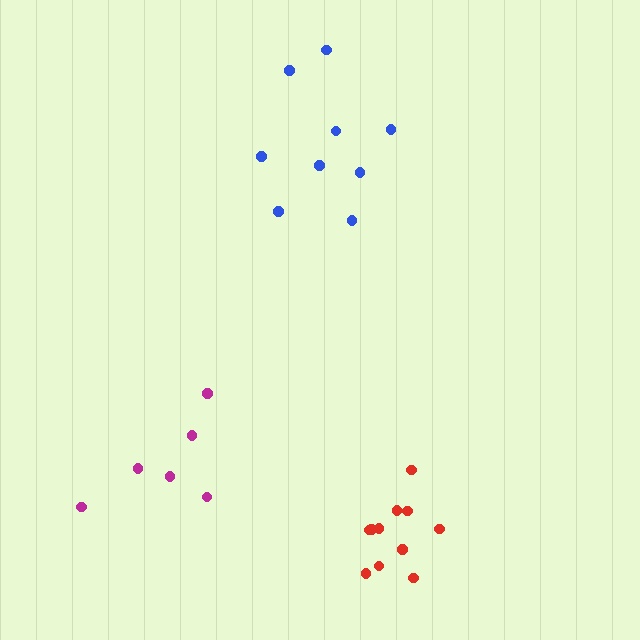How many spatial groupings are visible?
There are 3 spatial groupings.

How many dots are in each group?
Group 1: 11 dots, Group 2: 9 dots, Group 3: 6 dots (26 total).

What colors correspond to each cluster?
The clusters are colored: red, blue, magenta.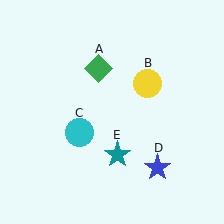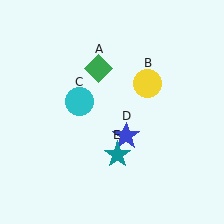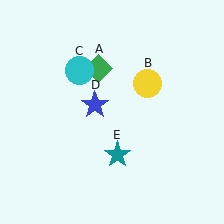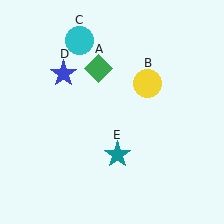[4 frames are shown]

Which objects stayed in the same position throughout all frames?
Green diamond (object A) and yellow circle (object B) and teal star (object E) remained stationary.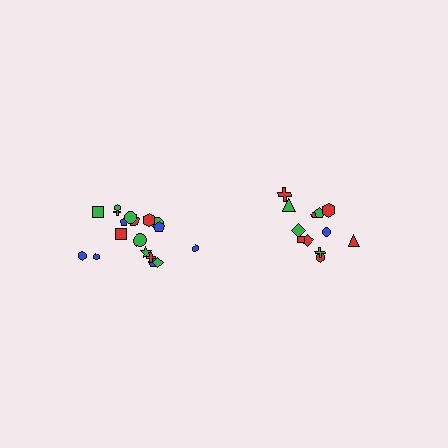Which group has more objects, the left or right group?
The left group.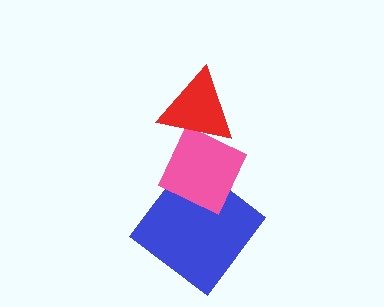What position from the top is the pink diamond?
The pink diamond is 2nd from the top.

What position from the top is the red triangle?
The red triangle is 1st from the top.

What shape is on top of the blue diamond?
The pink diamond is on top of the blue diamond.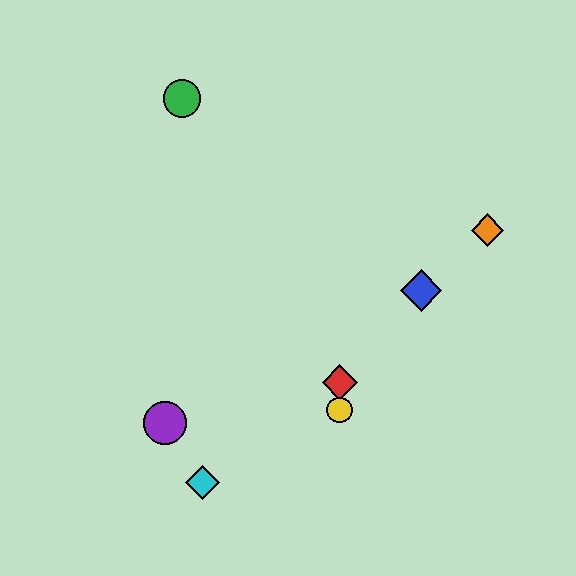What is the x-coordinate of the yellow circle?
The yellow circle is at x≈340.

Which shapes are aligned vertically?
The red diamond, the yellow circle are aligned vertically.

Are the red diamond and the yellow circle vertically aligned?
Yes, both are at x≈340.